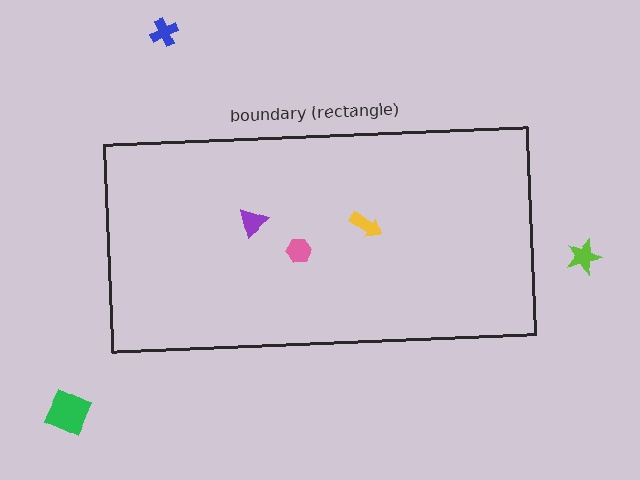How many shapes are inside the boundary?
3 inside, 3 outside.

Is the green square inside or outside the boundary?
Outside.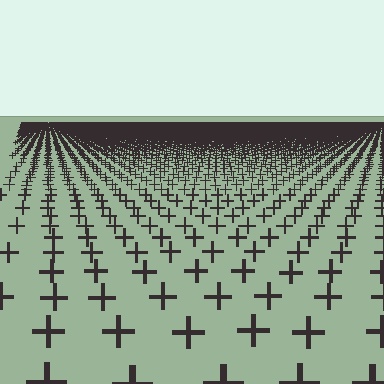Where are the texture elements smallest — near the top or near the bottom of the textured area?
Near the top.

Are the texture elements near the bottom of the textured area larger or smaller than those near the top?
Larger. Near the bottom, elements are closer to the viewer and appear at a bigger on-screen size.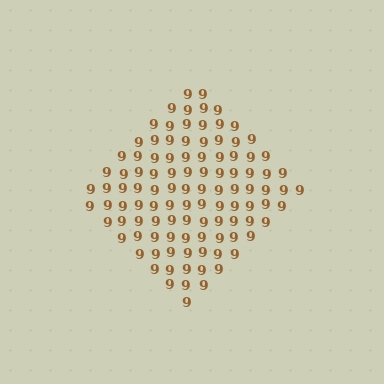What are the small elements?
The small elements are digit 9's.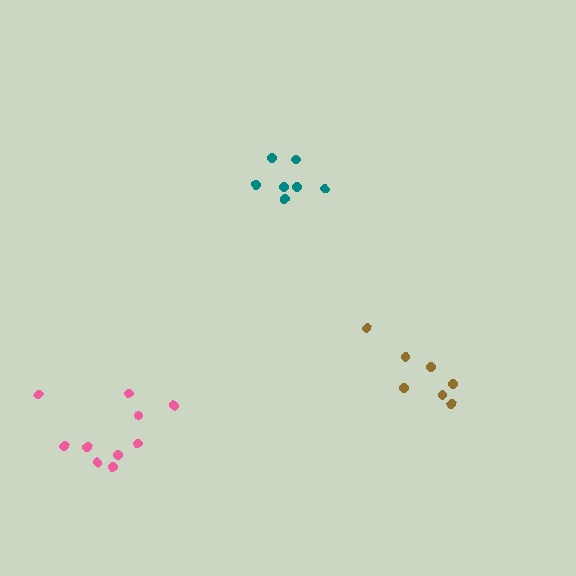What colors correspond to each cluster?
The clusters are colored: teal, brown, pink.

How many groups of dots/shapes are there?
There are 3 groups.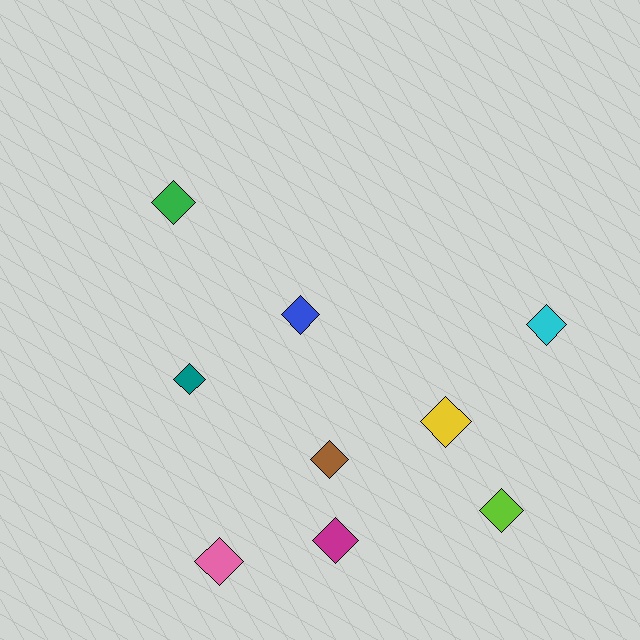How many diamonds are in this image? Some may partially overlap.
There are 9 diamonds.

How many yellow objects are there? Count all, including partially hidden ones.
There is 1 yellow object.